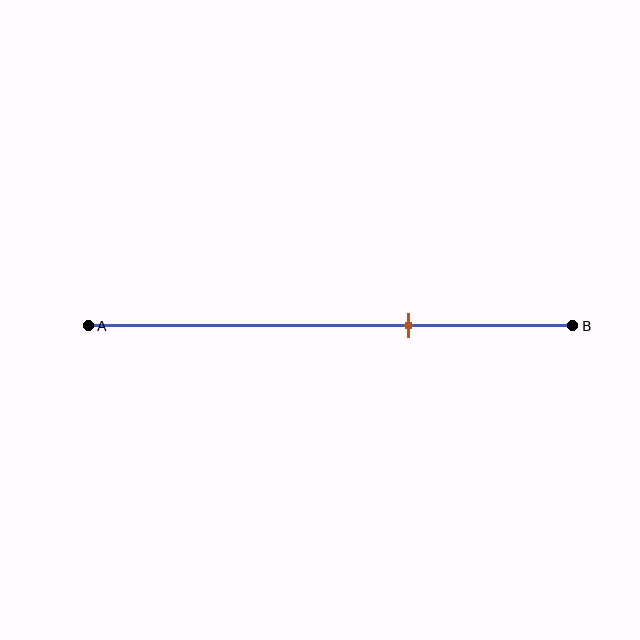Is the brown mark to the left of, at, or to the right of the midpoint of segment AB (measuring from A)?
The brown mark is to the right of the midpoint of segment AB.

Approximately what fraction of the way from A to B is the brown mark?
The brown mark is approximately 65% of the way from A to B.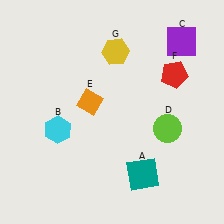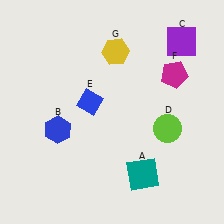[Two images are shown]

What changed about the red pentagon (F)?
In Image 1, F is red. In Image 2, it changed to magenta.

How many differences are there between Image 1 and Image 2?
There are 3 differences between the two images.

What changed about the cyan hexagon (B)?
In Image 1, B is cyan. In Image 2, it changed to blue.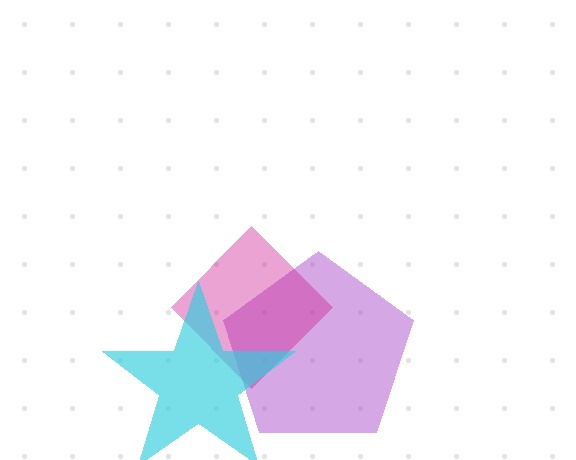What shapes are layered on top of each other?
The layered shapes are: a purple pentagon, a magenta diamond, a cyan star.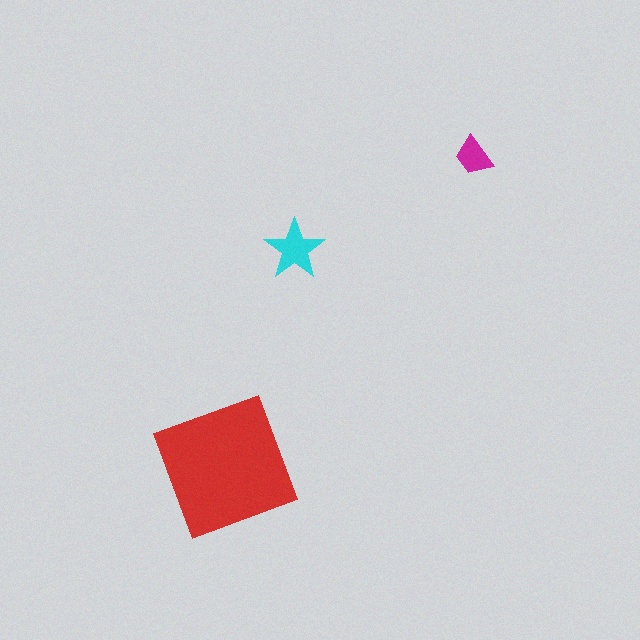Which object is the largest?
The red square.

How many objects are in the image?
There are 3 objects in the image.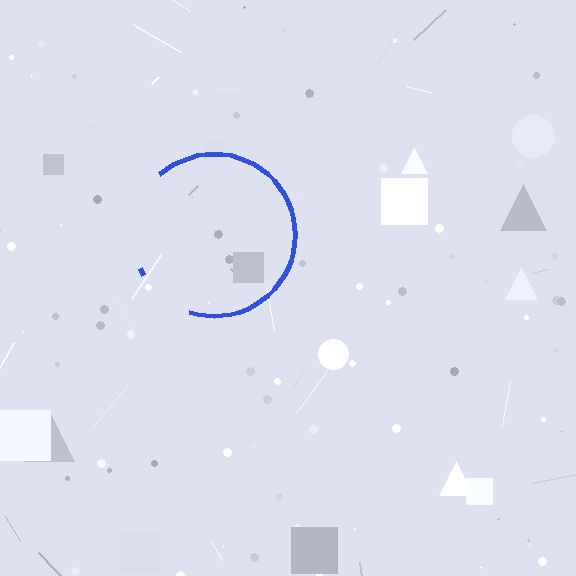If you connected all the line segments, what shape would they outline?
They would outline a circle.